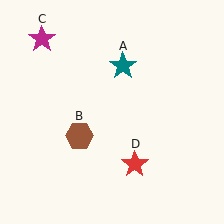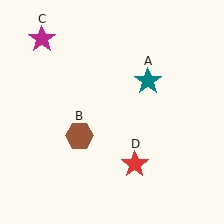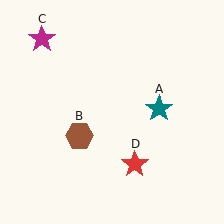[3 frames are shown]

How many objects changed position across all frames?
1 object changed position: teal star (object A).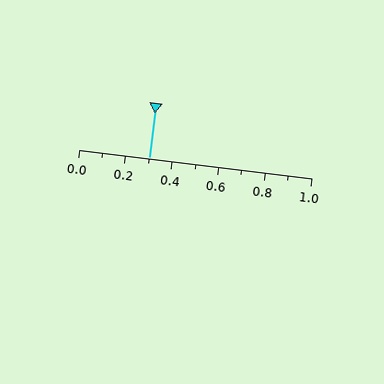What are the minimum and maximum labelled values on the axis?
The axis runs from 0.0 to 1.0.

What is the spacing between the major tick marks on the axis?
The major ticks are spaced 0.2 apart.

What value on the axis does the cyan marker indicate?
The marker indicates approximately 0.3.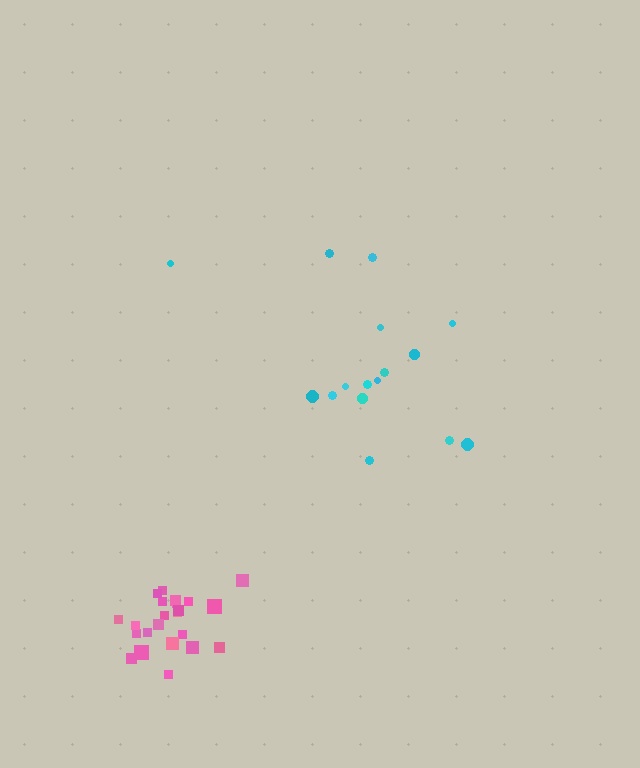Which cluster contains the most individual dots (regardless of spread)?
Pink (23).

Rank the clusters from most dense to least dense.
pink, cyan.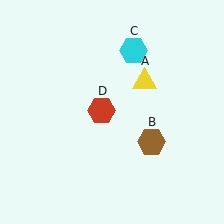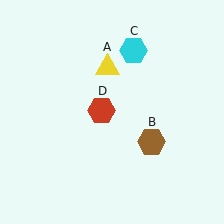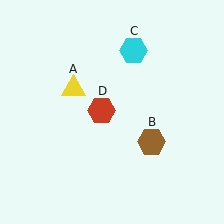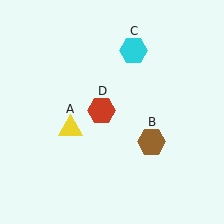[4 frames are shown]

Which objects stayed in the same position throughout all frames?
Brown hexagon (object B) and cyan hexagon (object C) and red hexagon (object D) remained stationary.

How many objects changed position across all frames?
1 object changed position: yellow triangle (object A).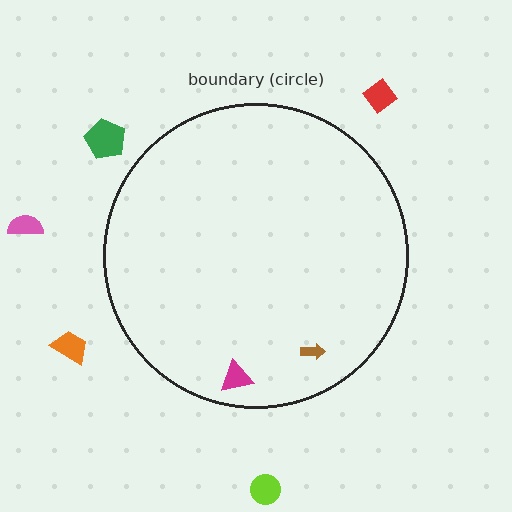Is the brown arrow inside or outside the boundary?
Inside.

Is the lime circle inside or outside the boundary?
Outside.